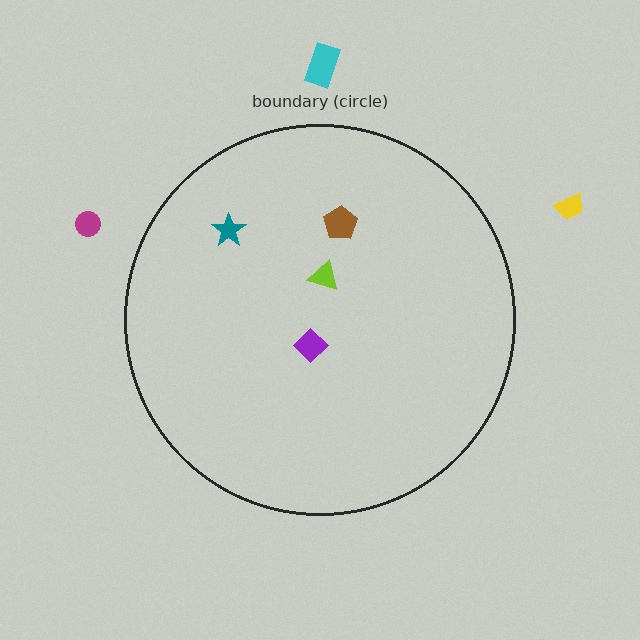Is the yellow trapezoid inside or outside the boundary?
Outside.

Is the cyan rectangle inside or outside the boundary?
Outside.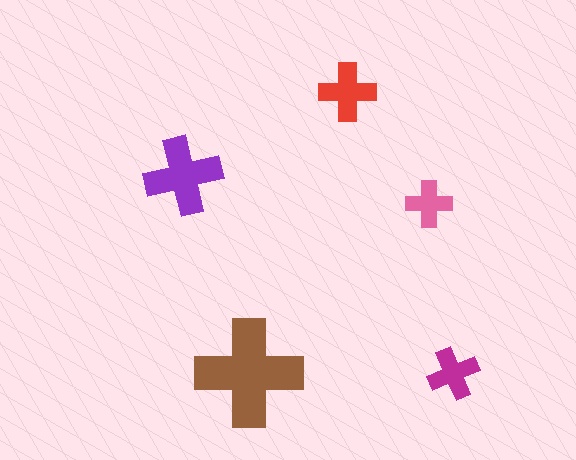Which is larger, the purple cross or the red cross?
The purple one.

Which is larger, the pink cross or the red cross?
The red one.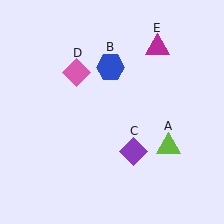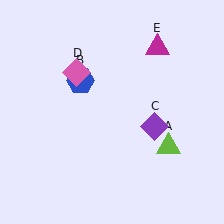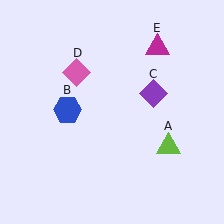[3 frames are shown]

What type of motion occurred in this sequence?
The blue hexagon (object B), purple diamond (object C) rotated counterclockwise around the center of the scene.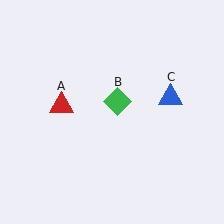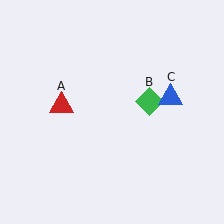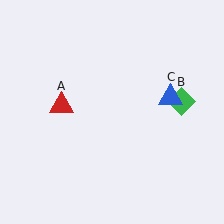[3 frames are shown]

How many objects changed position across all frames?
1 object changed position: green diamond (object B).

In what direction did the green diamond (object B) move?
The green diamond (object B) moved right.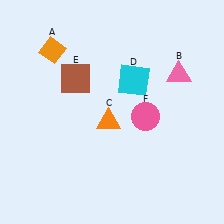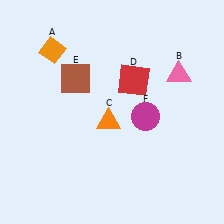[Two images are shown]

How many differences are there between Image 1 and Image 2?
There are 2 differences between the two images.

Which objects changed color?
D changed from cyan to red. F changed from pink to magenta.